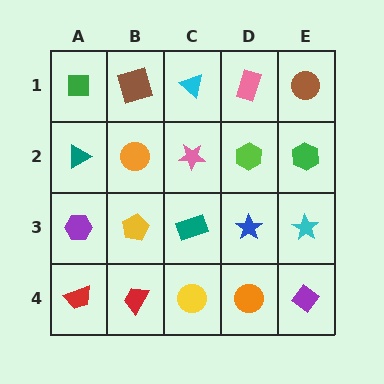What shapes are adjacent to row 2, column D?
A pink rectangle (row 1, column D), a blue star (row 3, column D), a pink star (row 2, column C), a green hexagon (row 2, column E).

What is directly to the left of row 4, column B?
A red trapezoid.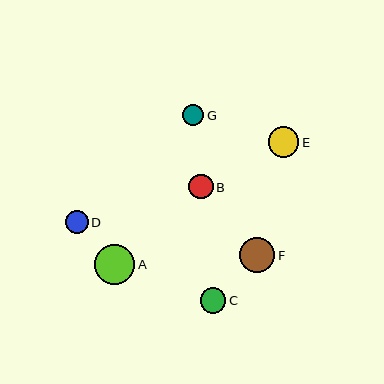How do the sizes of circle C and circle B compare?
Circle C and circle B are approximately the same size.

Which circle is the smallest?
Circle G is the smallest with a size of approximately 21 pixels.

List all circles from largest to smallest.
From largest to smallest: A, F, E, C, B, D, G.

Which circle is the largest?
Circle A is the largest with a size of approximately 40 pixels.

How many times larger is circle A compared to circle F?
Circle A is approximately 1.1 times the size of circle F.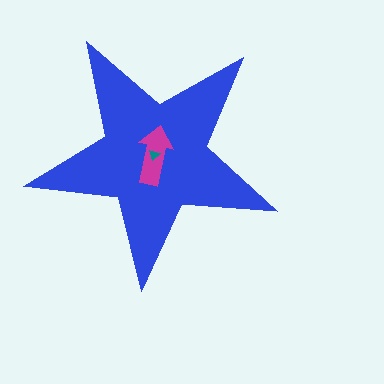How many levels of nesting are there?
3.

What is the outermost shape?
The blue star.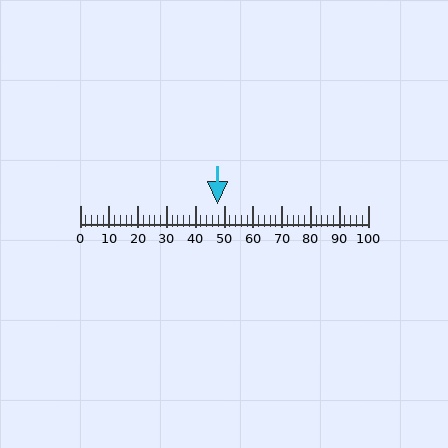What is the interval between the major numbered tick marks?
The major tick marks are spaced 10 units apart.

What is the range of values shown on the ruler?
The ruler shows values from 0 to 100.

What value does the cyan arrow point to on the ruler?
The cyan arrow points to approximately 48.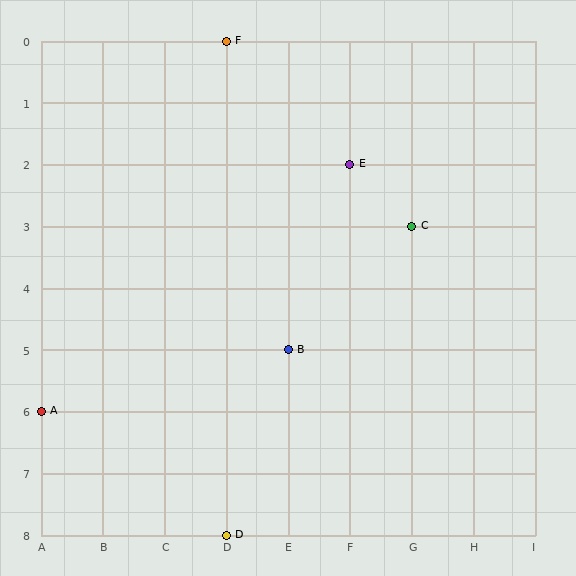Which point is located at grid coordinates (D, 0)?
Point F is at (D, 0).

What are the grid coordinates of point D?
Point D is at grid coordinates (D, 8).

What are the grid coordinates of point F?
Point F is at grid coordinates (D, 0).